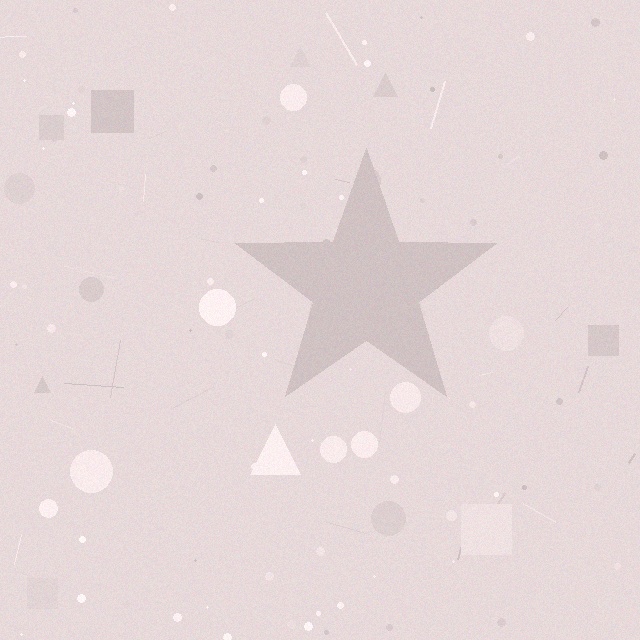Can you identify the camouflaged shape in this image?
The camouflaged shape is a star.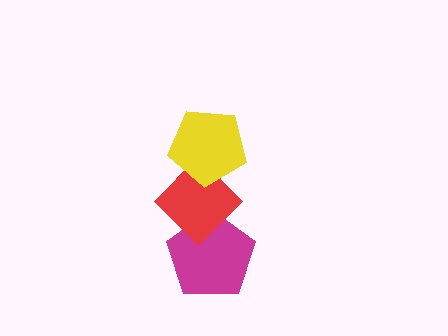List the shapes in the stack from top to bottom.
From top to bottom: the yellow pentagon, the red diamond, the magenta pentagon.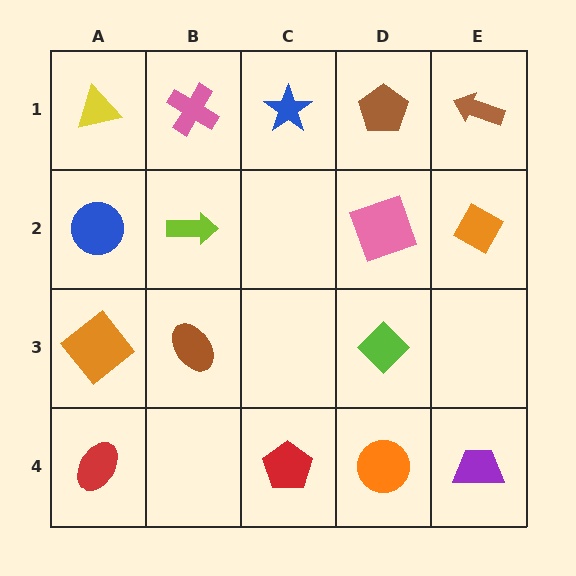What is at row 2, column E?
An orange diamond.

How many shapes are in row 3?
3 shapes.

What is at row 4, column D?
An orange circle.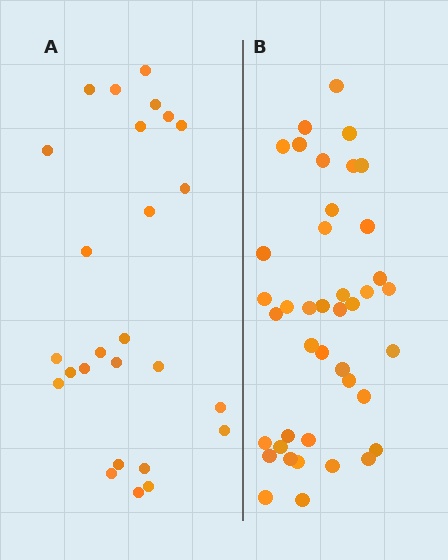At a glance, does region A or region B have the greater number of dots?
Region B (the right region) has more dots.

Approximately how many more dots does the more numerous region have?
Region B has approximately 15 more dots than region A.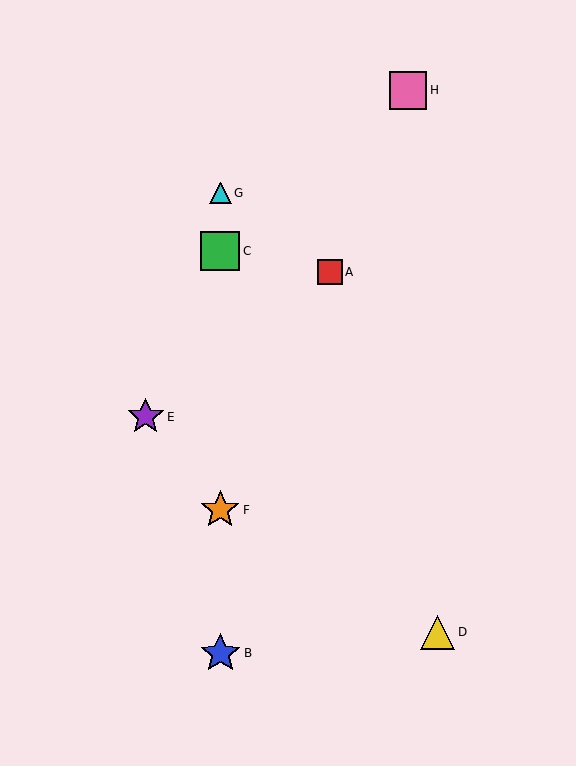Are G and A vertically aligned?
No, G is at x≈220 and A is at x≈330.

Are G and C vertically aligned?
Yes, both are at x≈220.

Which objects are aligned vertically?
Objects B, C, F, G are aligned vertically.